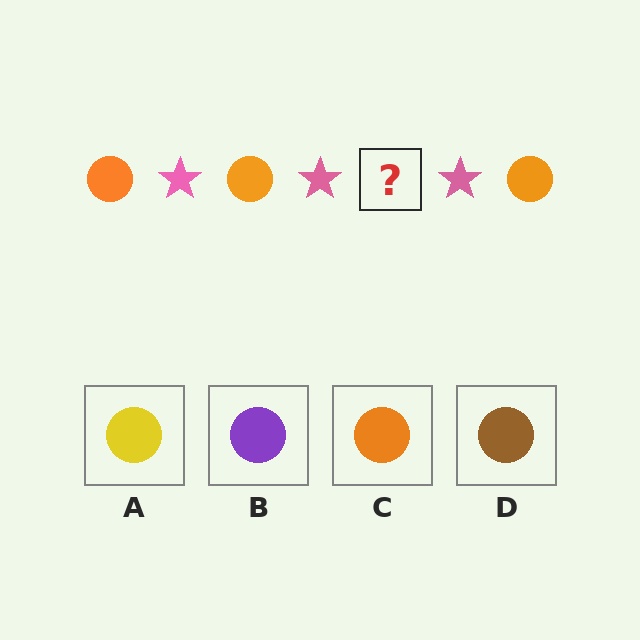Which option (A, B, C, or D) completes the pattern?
C.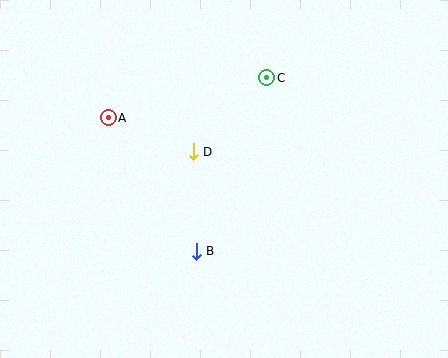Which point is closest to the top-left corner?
Point A is closest to the top-left corner.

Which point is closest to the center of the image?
Point D at (193, 152) is closest to the center.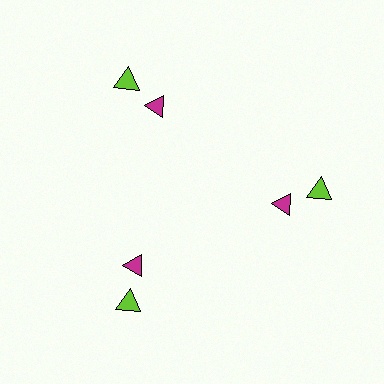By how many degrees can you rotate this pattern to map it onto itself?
The pattern maps onto itself every 120 degrees of rotation.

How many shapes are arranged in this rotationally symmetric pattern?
There are 6 shapes, arranged in 3 groups of 2.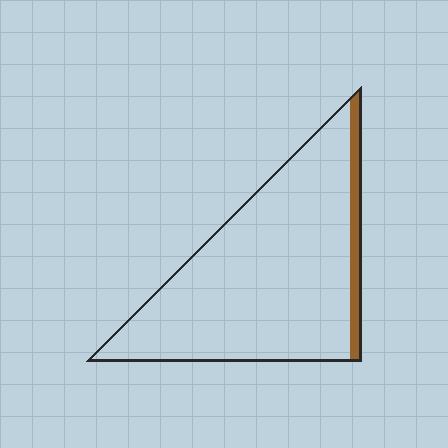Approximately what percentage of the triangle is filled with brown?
Approximately 10%.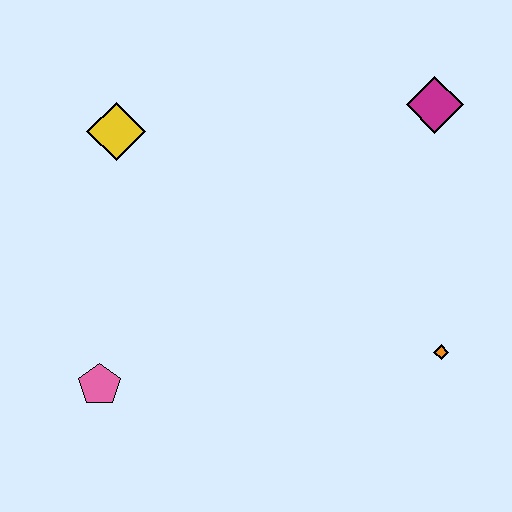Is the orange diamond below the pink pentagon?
No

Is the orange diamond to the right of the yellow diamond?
Yes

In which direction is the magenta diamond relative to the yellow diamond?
The magenta diamond is to the right of the yellow diamond.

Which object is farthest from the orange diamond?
The yellow diamond is farthest from the orange diamond.